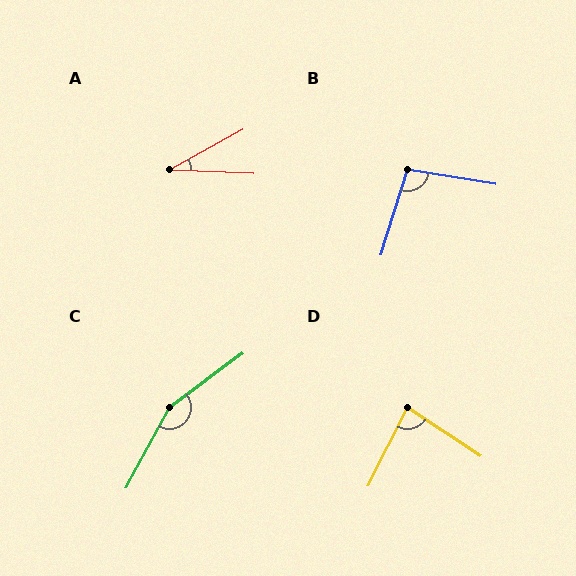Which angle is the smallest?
A, at approximately 31 degrees.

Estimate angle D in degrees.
Approximately 84 degrees.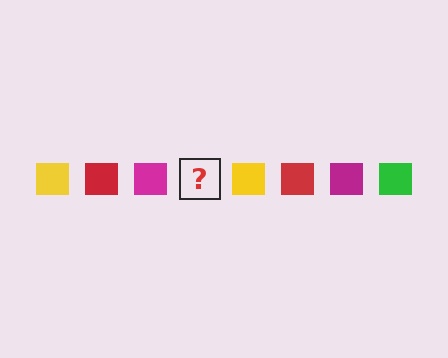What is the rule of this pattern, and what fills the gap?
The rule is that the pattern cycles through yellow, red, magenta, green squares. The gap should be filled with a green square.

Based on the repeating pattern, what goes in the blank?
The blank should be a green square.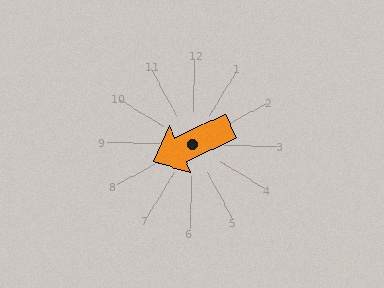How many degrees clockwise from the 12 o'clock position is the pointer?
Approximately 244 degrees.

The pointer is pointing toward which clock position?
Roughly 8 o'clock.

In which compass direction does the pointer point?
Southwest.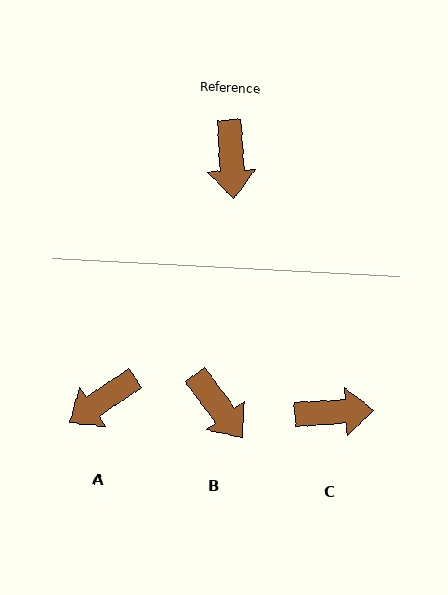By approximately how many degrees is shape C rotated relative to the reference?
Approximately 90 degrees counter-clockwise.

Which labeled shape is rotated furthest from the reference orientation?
C, about 90 degrees away.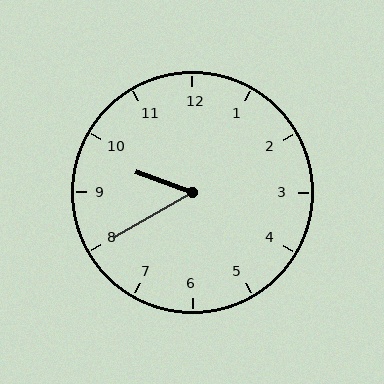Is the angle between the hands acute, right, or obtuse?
It is acute.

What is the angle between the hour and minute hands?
Approximately 50 degrees.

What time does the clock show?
9:40.